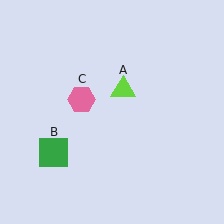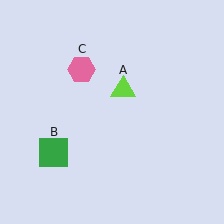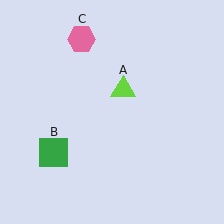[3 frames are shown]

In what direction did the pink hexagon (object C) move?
The pink hexagon (object C) moved up.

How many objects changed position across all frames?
1 object changed position: pink hexagon (object C).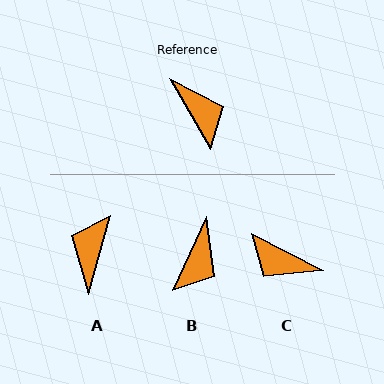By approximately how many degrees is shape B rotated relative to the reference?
Approximately 55 degrees clockwise.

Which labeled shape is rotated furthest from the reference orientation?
C, about 147 degrees away.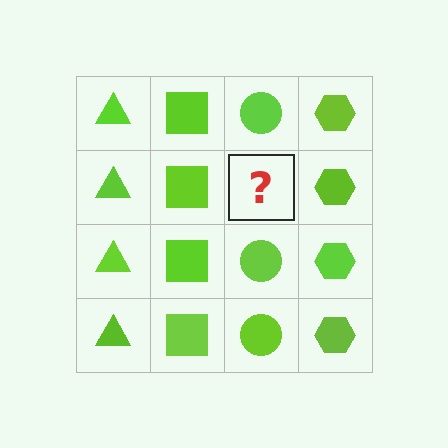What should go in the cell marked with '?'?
The missing cell should contain a lime circle.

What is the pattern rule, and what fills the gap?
The rule is that each column has a consistent shape. The gap should be filled with a lime circle.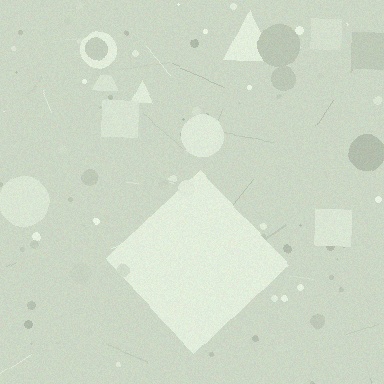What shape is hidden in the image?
A diamond is hidden in the image.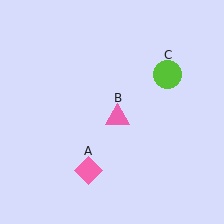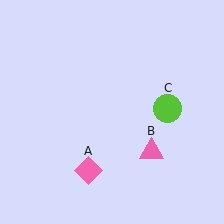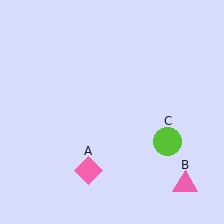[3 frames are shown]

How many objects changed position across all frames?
2 objects changed position: pink triangle (object B), lime circle (object C).